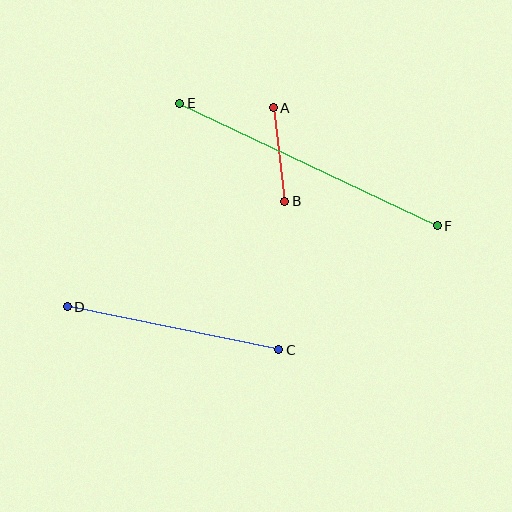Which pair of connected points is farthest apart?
Points E and F are farthest apart.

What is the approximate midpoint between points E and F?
The midpoint is at approximately (309, 164) pixels.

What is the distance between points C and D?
The distance is approximately 215 pixels.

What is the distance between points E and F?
The distance is approximately 285 pixels.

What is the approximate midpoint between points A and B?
The midpoint is at approximately (279, 154) pixels.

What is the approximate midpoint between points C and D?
The midpoint is at approximately (173, 328) pixels.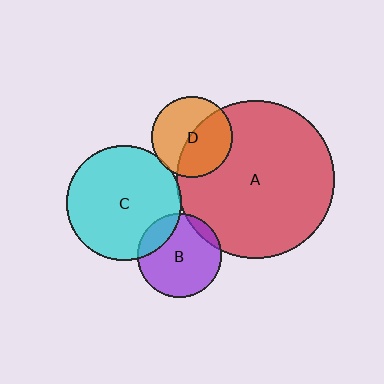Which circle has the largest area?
Circle A (red).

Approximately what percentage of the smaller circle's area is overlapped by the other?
Approximately 20%.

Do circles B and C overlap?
Yes.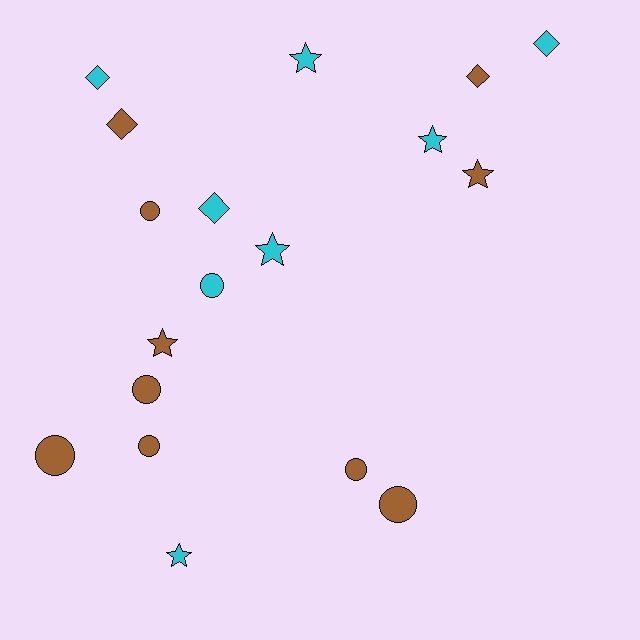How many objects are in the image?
There are 18 objects.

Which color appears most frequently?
Brown, with 10 objects.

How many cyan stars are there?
There are 4 cyan stars.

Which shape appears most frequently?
Circle, with 7 objects.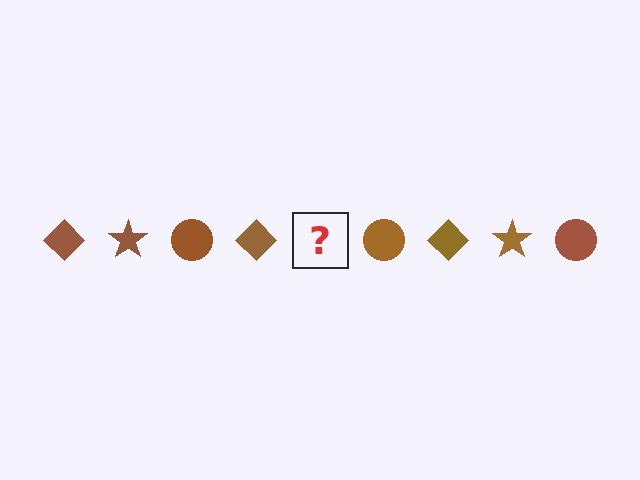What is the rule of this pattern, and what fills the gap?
The rule is that the pattern cycles through diamond, star, circle shapes in brown. The gap should be filled with a brown star.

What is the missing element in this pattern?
The missing element is a brown star.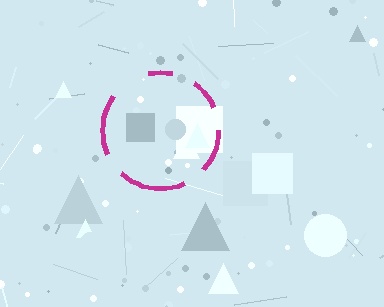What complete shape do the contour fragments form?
The contour fragments form a circle.